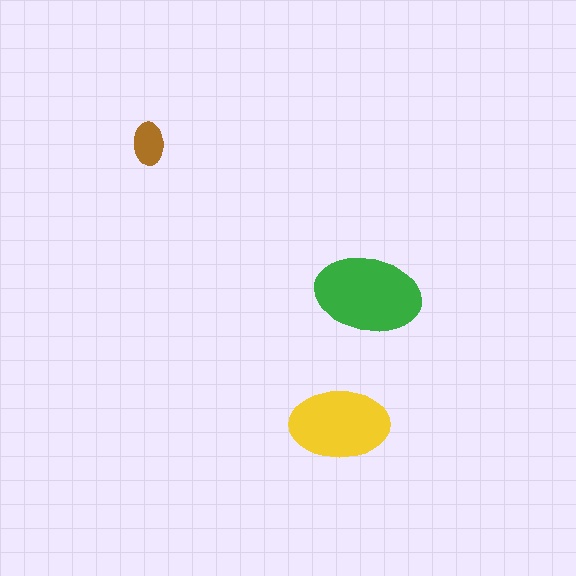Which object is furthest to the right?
The green ellipse is rightmost.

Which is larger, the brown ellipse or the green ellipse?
The green one.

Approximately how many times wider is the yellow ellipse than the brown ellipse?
About 2.5 times wider.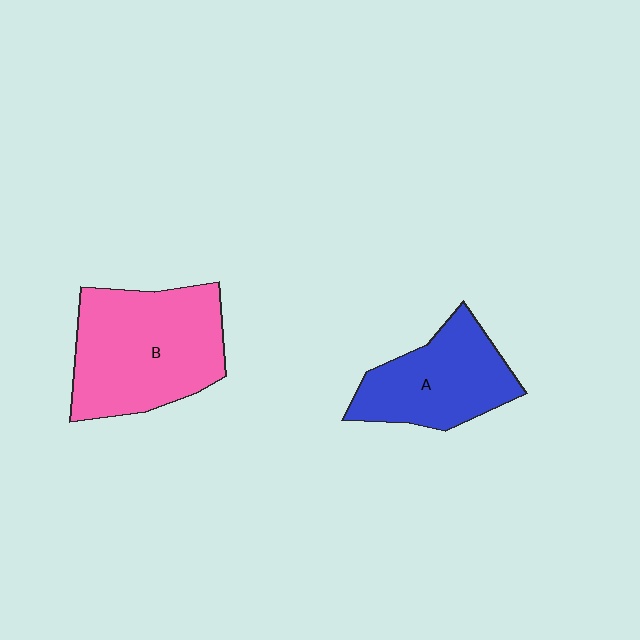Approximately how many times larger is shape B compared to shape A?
Approximately 1.4 times.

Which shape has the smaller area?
Shape A (blue).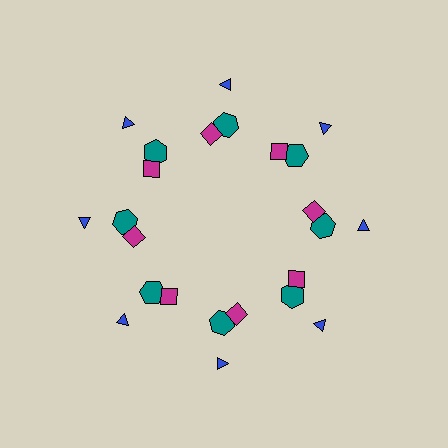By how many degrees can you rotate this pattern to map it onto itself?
The pattern maps onto itself every 45 degrees of rotation.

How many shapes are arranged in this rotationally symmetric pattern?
There are 24 shapes, arranged in 8 groups of 3.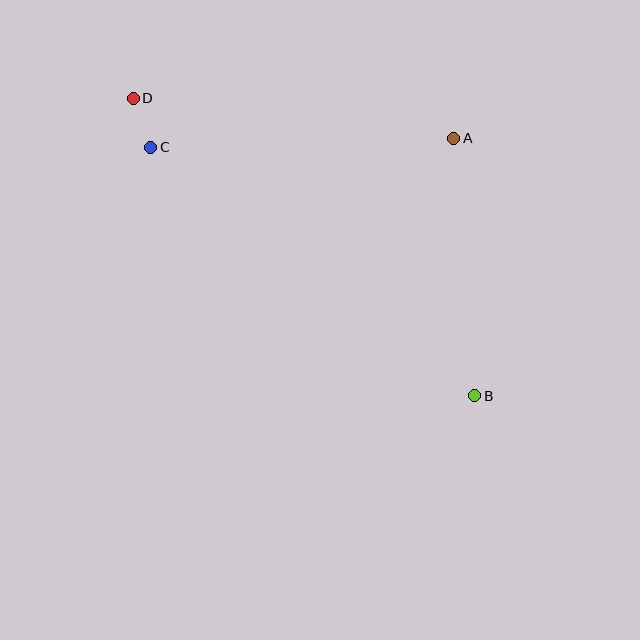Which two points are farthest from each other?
Points B and D are farthest from each other.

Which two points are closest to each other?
Points C and D are closest to each other.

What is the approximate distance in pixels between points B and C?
The distance between B and C is approximately 408 pixels.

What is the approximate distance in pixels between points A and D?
The distance between A and D is approximately 323 pixels.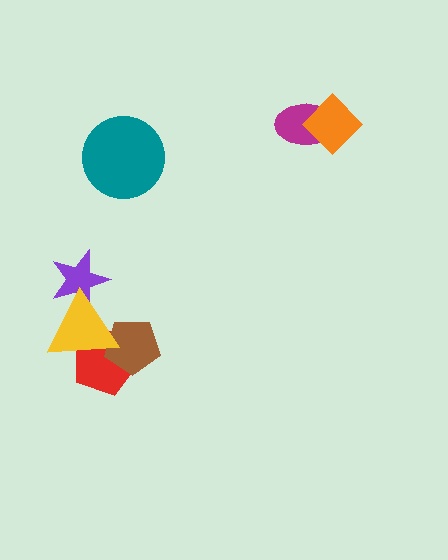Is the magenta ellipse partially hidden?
Yes, it is partially covered by another shape.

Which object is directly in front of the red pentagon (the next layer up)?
The brown pentagon is directly in front of the red pentagon.